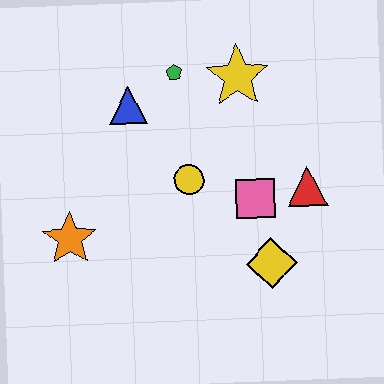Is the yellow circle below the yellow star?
Yes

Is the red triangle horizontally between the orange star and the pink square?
No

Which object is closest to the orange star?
The yellow circle is closest to the orange star.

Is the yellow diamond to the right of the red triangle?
No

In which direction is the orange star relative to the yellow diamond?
The orange star is to the left of the yellow diamond.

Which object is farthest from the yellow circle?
The orange star is farthest from the yellow circle.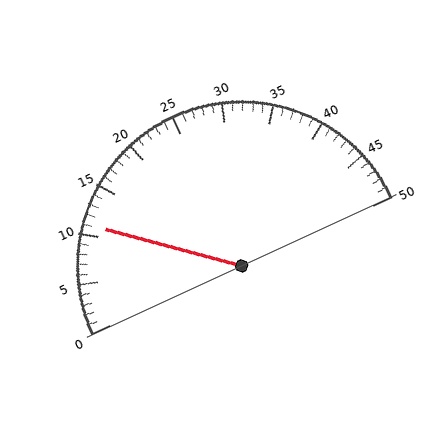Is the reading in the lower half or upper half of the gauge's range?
The reading is in the lower half of the range (0 to 50).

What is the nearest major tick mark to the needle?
The nearest major tick mark is 10.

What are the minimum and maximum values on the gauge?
The gauge ranges from 0 to 50.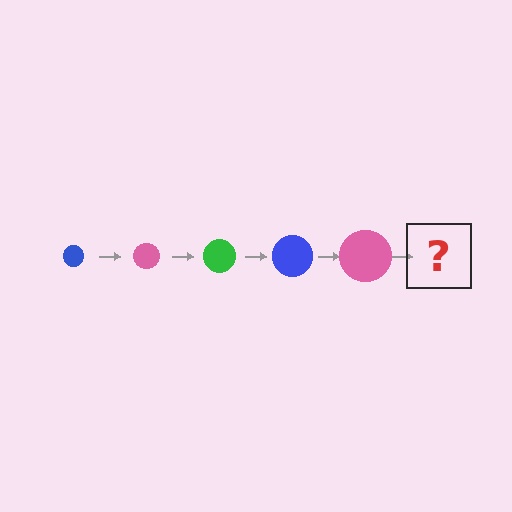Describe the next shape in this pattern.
It should be a green circle, larger than the previous one.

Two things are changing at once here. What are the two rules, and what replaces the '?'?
The two rules are that the circle grows larger each step and the color cycles through blue, pink, and green. The '?' should be a green circle, larger than the previous one.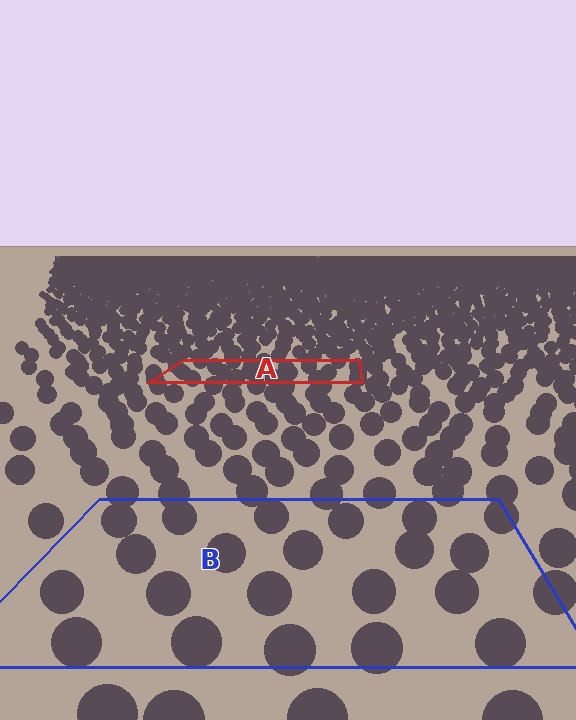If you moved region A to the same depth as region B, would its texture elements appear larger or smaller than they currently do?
They would appear larger. At a closer depth, the same texture elements are projected at a bigger on-screen size.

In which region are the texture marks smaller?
The texture marks are smaller in region A, because it is farther away.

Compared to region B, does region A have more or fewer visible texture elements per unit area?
Region A has more texture elements per unit area — they are packed more densely because it is farther away.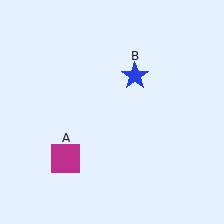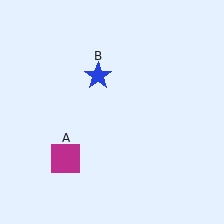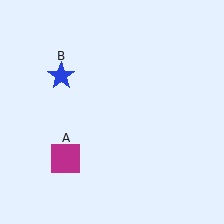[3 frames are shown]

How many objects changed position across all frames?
1 object changed position: blue star (object B).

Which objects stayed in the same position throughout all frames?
Magenta square (object A) remained stationary.